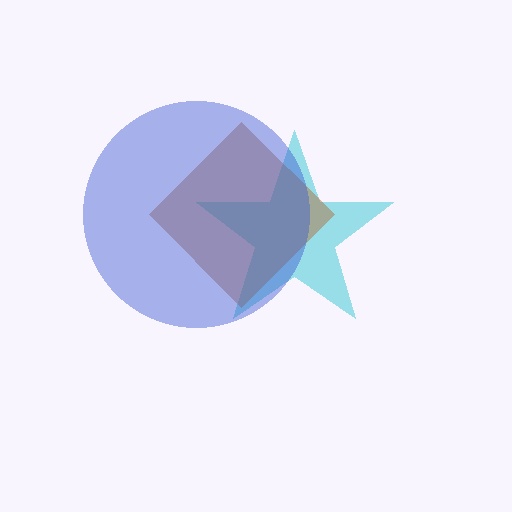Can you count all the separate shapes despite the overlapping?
Yes, there are 3 separate shapes.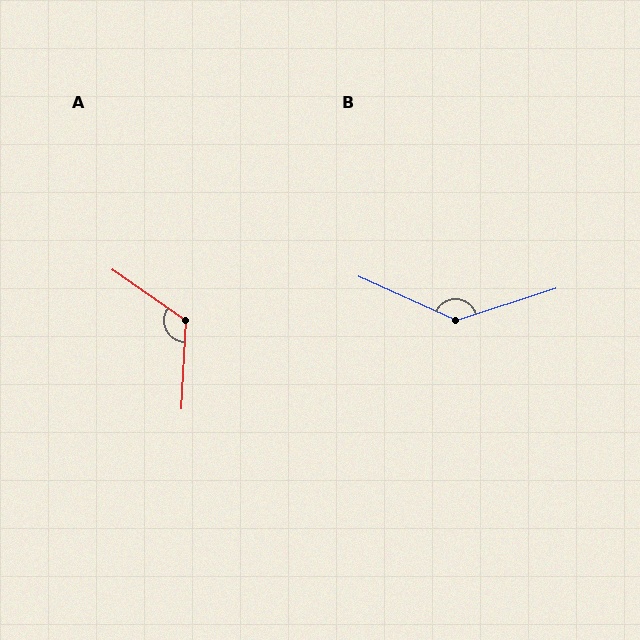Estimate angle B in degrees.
Approximately 138 degrees.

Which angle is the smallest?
A, at approximately 122 degrees.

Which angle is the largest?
B, at approximately 138 degrees.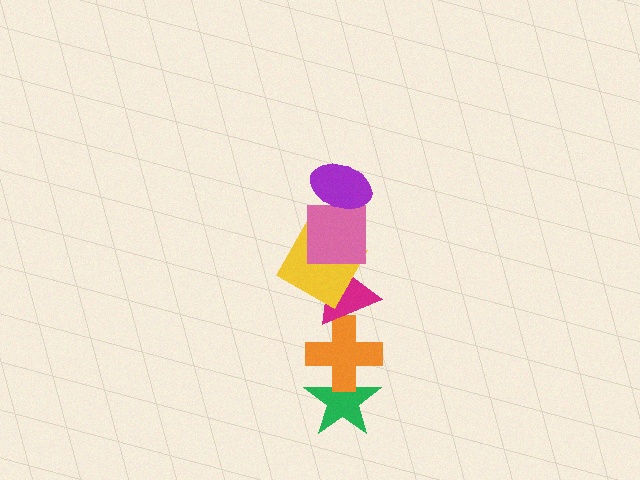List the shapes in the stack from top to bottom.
From top to bottom: the purple ellipse, the pink square, the yellow square, the magenta triangle, the orange cross, the green star.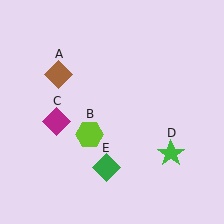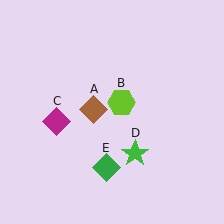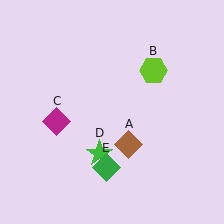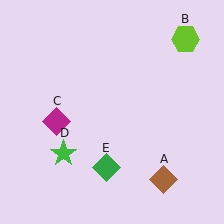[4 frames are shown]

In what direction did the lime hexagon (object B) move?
The lime hexagon (object B) moved up and to the right.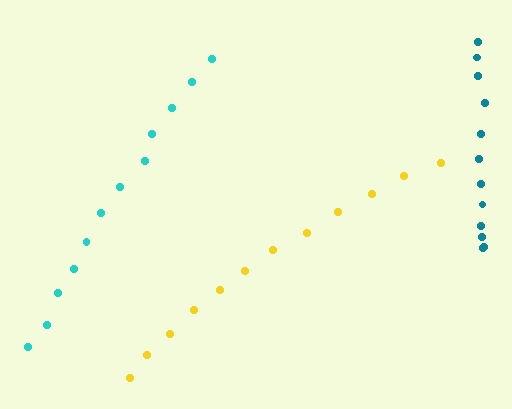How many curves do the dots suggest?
There are 3 distinct paths.